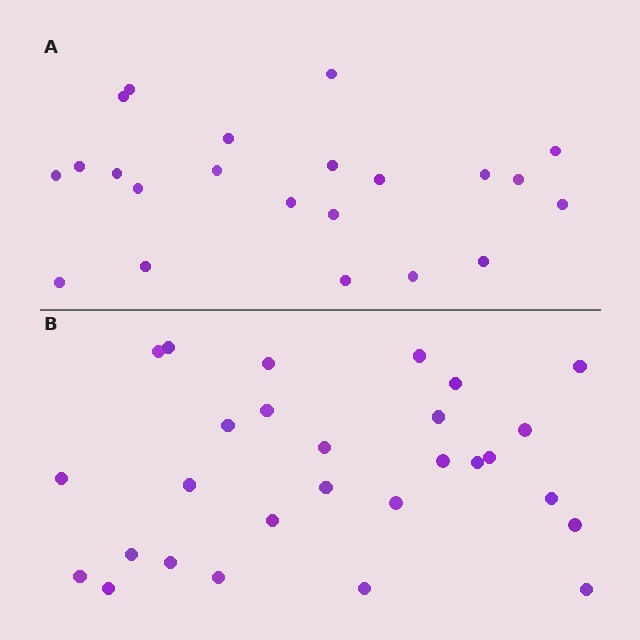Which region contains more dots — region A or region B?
Region B (the bottom region) has more dots.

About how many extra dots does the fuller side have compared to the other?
Region B has about 6 more dots than region A.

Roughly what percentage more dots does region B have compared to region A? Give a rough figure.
About 25% more.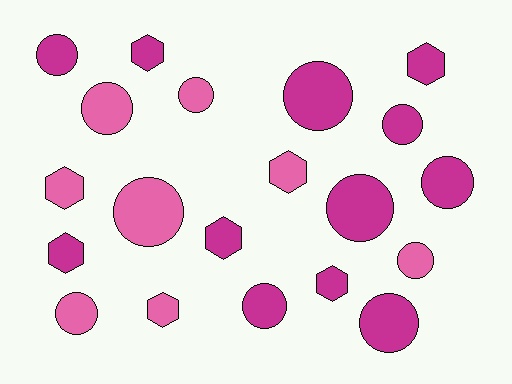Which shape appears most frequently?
Circle, with 12 objects.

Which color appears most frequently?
Magenta, with 12 objects.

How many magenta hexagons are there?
There are 5 magenta hexagons.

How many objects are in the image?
There are 20 objects.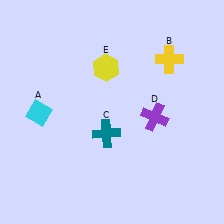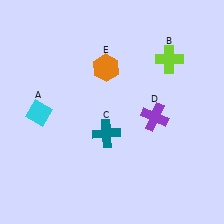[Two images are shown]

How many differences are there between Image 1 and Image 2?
There are 2 differences between the two images.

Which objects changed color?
B changed from yellow to lime. E changed from yellow to orange.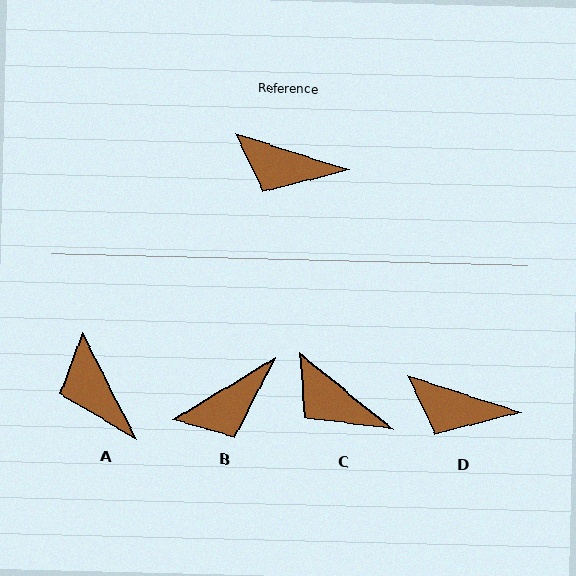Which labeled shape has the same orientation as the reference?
D.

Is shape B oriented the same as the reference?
No, it is off by about 49 degrees.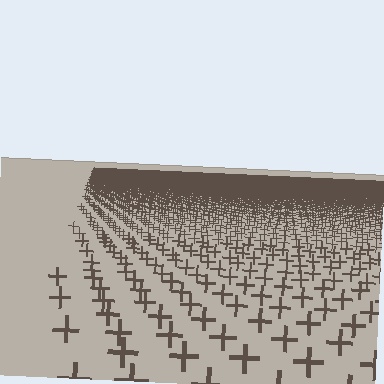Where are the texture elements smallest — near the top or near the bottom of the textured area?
Near the top.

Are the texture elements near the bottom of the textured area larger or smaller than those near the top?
Larger. Near the bottom, elements are closer to the viewer and appear at a bigger on-screen size.